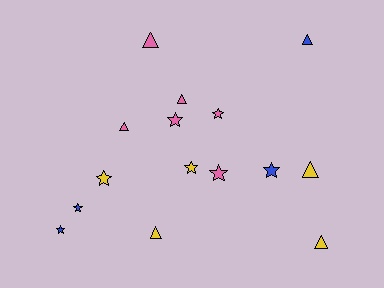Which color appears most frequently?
Pink, with 6 objects.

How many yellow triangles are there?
There are 3 yellow triangles.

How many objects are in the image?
There are 15 objects.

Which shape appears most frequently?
Star, with 8 objects.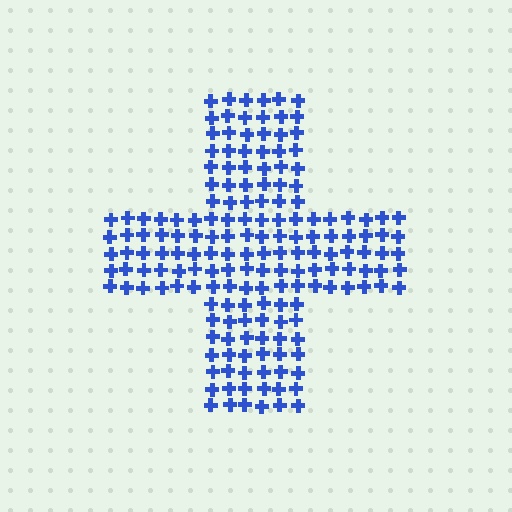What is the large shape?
The large shape is a cross.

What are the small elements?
The small elements are crosses.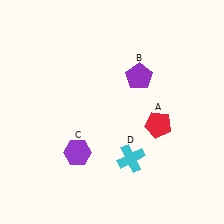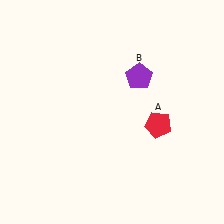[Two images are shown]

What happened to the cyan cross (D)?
The cyan cross (D) was removed in Image 2. It was in the bottom-right area of Image 1.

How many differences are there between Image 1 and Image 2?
There are 2 differences between the two images.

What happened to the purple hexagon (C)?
The purple hexagon (C) was removed in Image 2. It was in the bottom-left area of Image 1.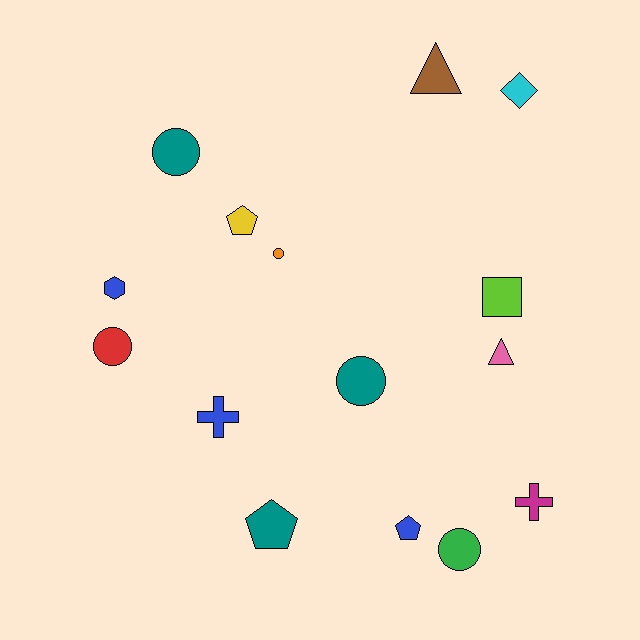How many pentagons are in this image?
There are 3 pentagons.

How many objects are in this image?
There are 15 objects.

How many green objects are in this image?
There is 1 green object.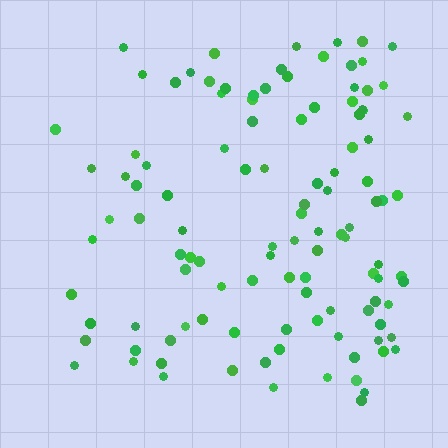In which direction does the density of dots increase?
From left to right, with the right side densest.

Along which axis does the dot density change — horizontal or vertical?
Horizontal.